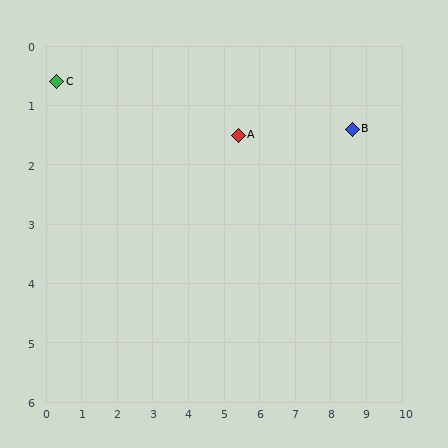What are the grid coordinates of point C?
Point C is at approximately (0.3, 0.6).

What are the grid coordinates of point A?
Point A is at approximately (5.4, 1.5).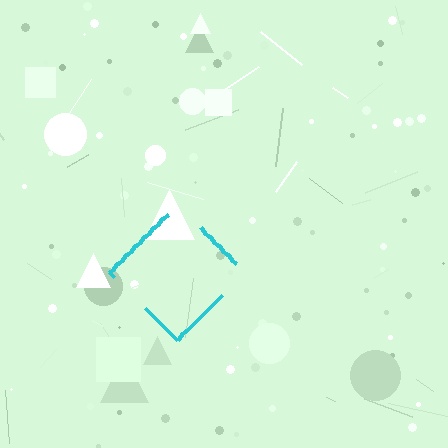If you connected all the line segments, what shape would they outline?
They would outline a diamond.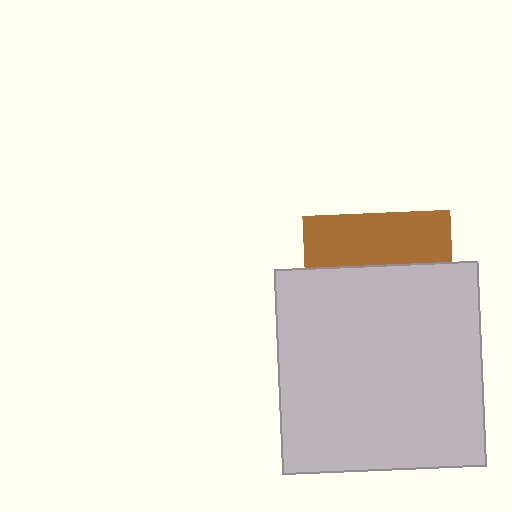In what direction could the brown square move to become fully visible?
The brown square could move up. That would shift it out from behind the light gray square entirely.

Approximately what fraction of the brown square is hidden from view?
Roughly 65% of the brown square is hidden behind the light gray square.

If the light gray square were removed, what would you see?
You would see the complete brown square.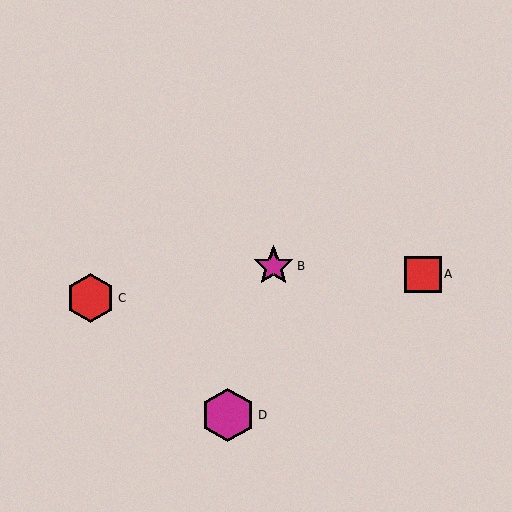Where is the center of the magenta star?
The center of the magenta star is at (274, 266).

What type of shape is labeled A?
Shape A is a red square.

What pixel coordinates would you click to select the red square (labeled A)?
Click at (423, 274) to select the red square A.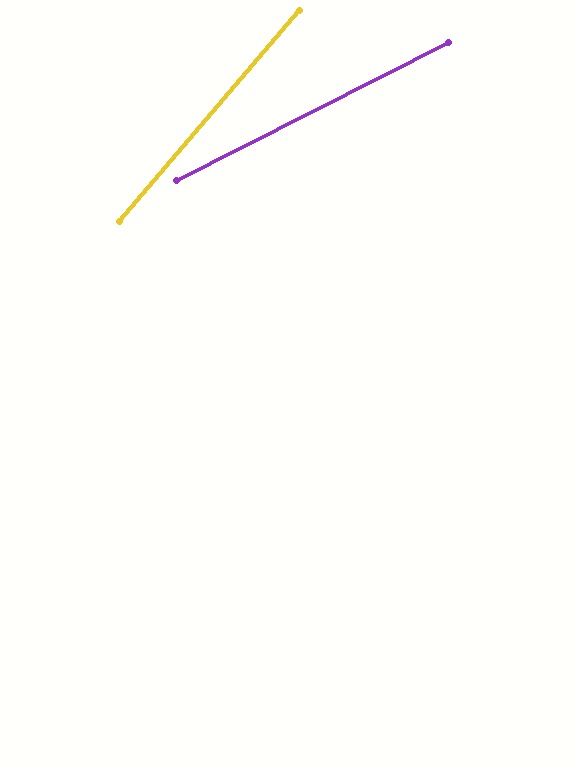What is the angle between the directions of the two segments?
Approximately 23 degrees.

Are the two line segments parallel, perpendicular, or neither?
Neither parallel nor perpendicular — they differ by about 23°.